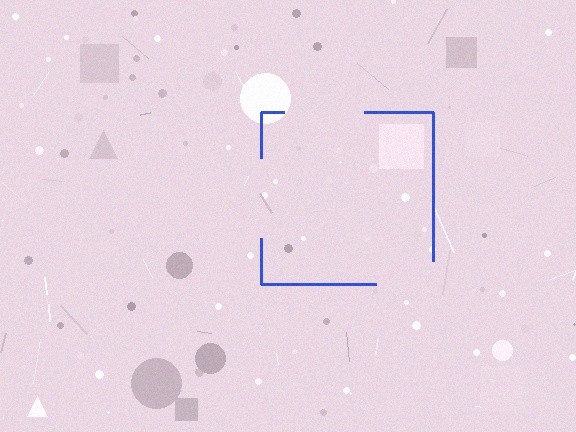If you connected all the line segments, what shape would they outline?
They would outline a square.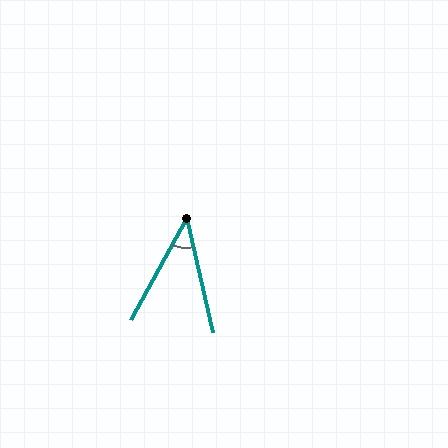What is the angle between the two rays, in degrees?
Approximately 42 degrees.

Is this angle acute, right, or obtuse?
It is acute.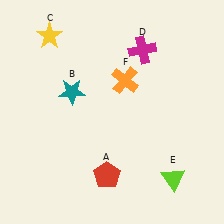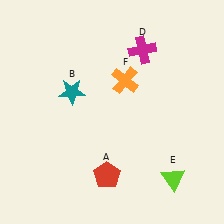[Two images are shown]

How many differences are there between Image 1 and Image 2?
There is 1 difference between the two images.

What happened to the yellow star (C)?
The yellow star (C) was removed in Image 2. It was in the top-left area of Image 1.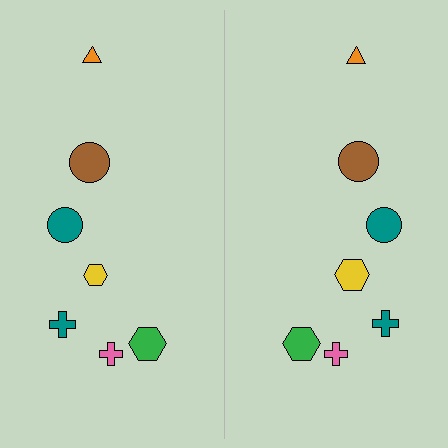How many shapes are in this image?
There are 14 shapes in this image.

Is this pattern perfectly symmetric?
No, the pattern is not perfectly symmetric. The yellow hexagon on the right side has a different size than its mirror counterpart.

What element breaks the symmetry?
The yellow hexagon on the right side has a different size than its mirror counterpart.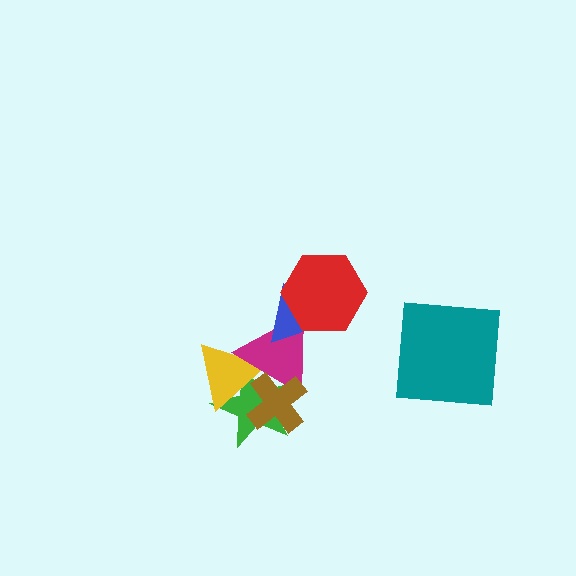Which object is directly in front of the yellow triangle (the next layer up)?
The magenta triangle is directly in front of the yellow triangle.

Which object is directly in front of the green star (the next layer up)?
The yellow triangle is directly in front of the green star.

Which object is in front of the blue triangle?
The red hexagon is in front of the blue triangle.